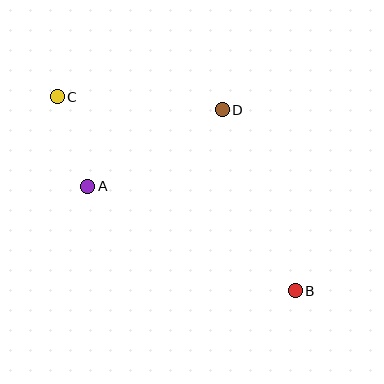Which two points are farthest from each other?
Points B and C are farthest from each other.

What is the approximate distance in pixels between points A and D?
The distance between A and D is approximately 155 pixels.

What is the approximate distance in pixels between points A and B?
The distance between A and B is approximately 233 pixels.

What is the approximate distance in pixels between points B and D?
The distance between B and D is approximately 195 pixels.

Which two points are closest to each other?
Points A and C are closest to each other.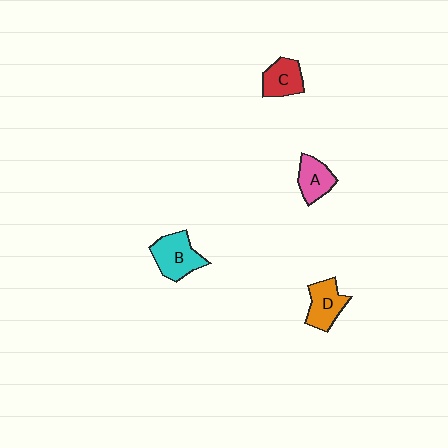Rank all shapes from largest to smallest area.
From largest to smallest: B (cyan), D (orange), C (red), A (pink).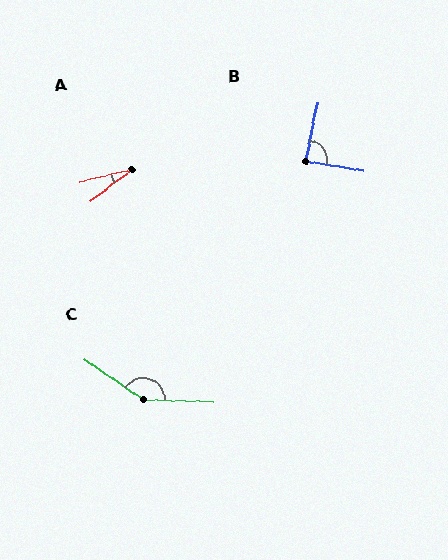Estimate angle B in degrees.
Approximately 89 degrees.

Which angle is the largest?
C, at approximately 147 degrees.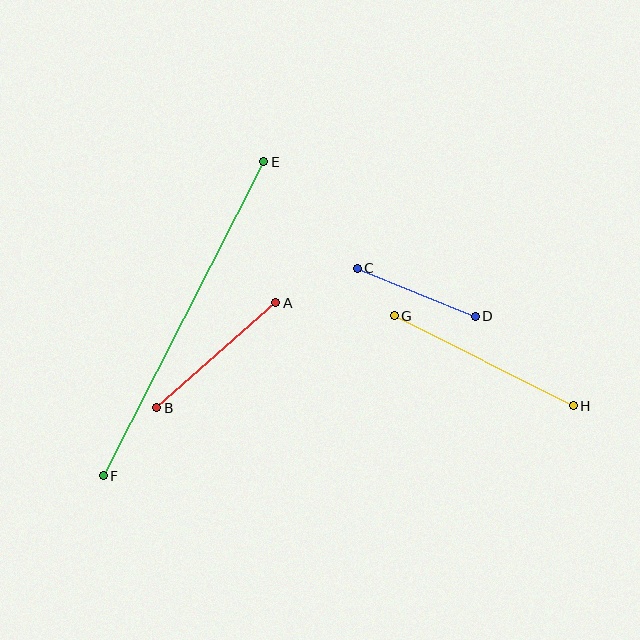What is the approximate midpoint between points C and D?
The midpoint is at approximately (416, 292) pixels.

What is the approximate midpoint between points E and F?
The midpoint is at approximately (183, 319) pixels.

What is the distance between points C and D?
The distance is approximately 127 pixels.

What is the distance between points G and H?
The distance is approximately 201 pixels.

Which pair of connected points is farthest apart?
Points E and F are farthest apart.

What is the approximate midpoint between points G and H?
The midpoint is at approximately (484, 361) pixels.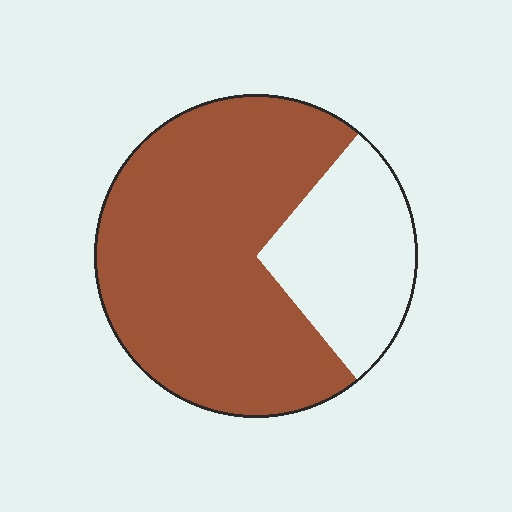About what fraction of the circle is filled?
About three quarters (3/4).